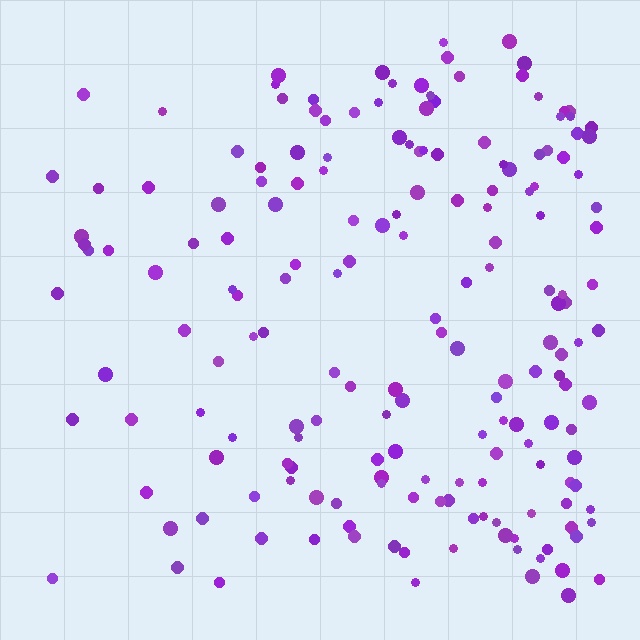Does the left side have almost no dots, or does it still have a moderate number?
Still a moderate number, just noticeably fewer than the right.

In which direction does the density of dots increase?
From left to right, with the right side densest.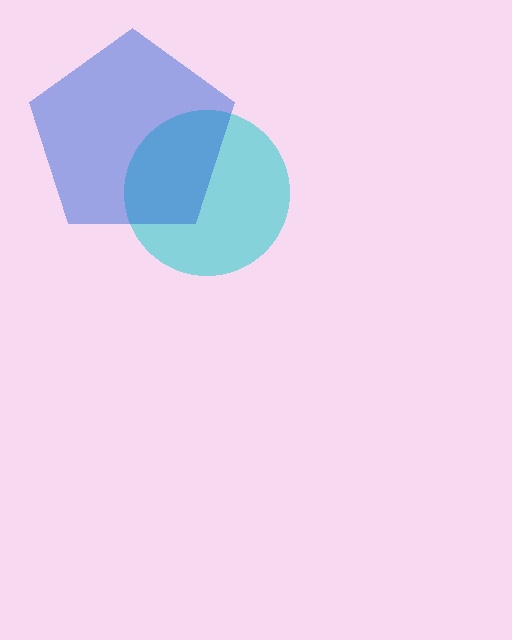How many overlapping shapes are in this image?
There are 2 overlapping shapes in the image.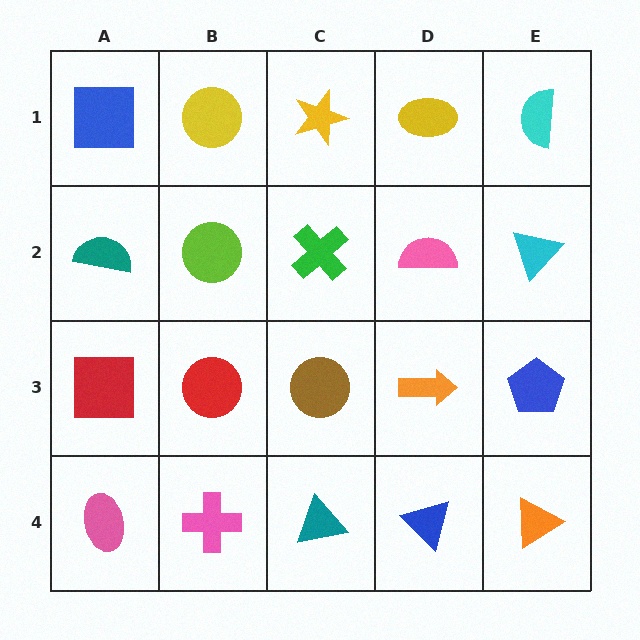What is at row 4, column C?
A teal triangle.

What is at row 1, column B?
A yellow circle.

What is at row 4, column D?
A blue triangle.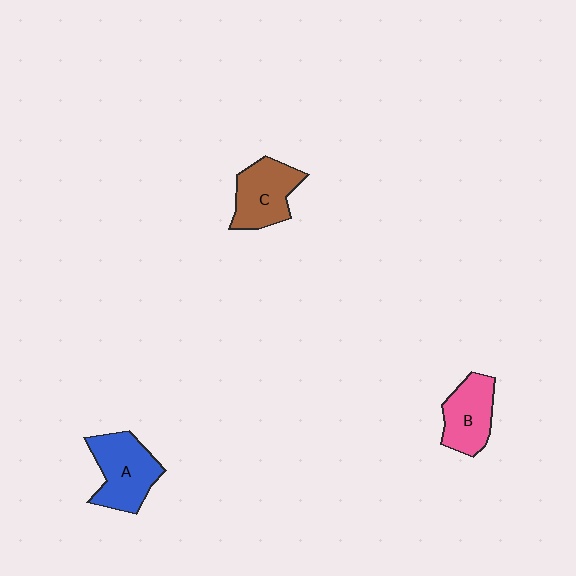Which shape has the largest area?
Shape A (blue).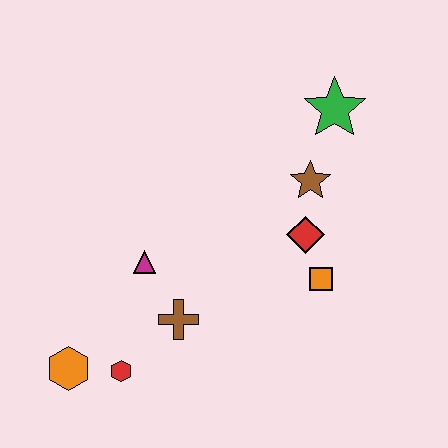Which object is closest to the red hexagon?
The orange hexagon is closest to the red hexagon.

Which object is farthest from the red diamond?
The orange hexagon is farthest from the red diamond.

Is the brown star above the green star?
No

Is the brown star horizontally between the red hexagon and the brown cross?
No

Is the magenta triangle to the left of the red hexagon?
No